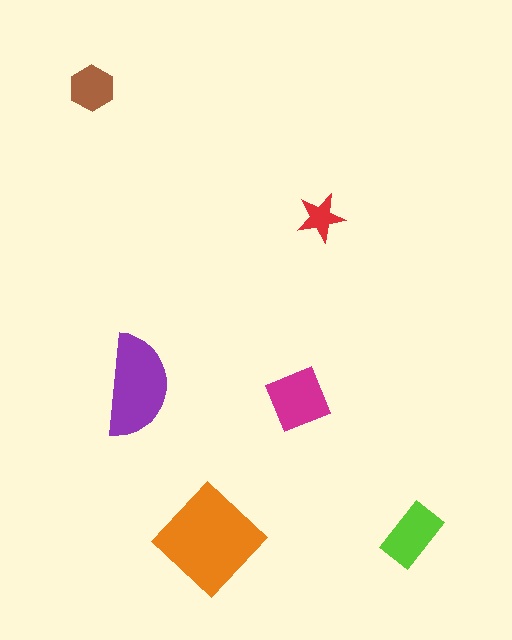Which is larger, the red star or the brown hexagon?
The brown hexagon.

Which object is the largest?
The orange diamond.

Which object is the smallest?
The red star.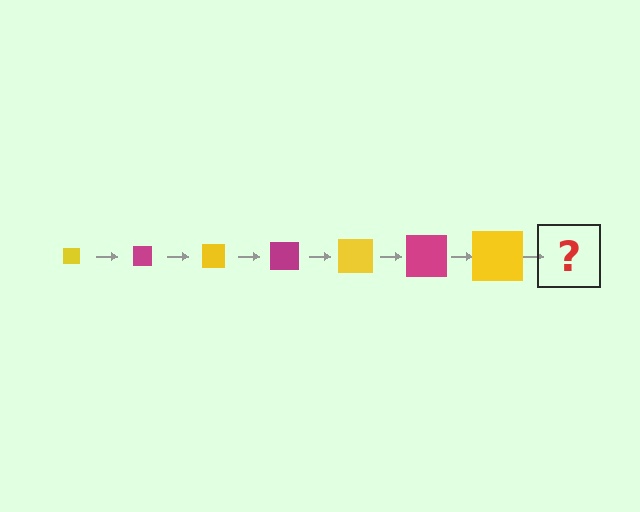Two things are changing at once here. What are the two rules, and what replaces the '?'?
The two rules are that the square grows larger each step and the color cycles through yellow and magenta. The '?' should be a magenta square, larger than the previous one.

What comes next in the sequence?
The next element should be a magenta square, larger than the previous one.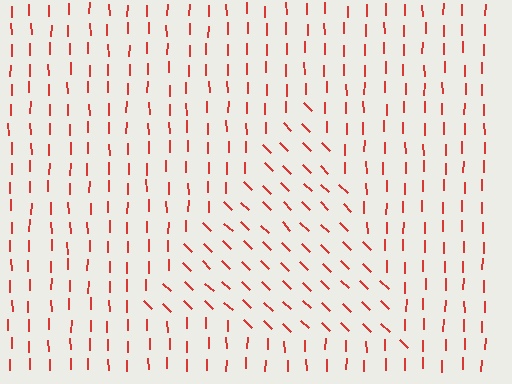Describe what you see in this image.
The image is filled with small red line segments. A triangle region in the image has lines oriented differently from the surrounding lines, creating a visible texture boundary.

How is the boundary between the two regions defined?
The boundary is defined purely by a change in line orientation (approximately 45 degrees difference). All lines are the same color and thickness.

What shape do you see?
I see a triangle.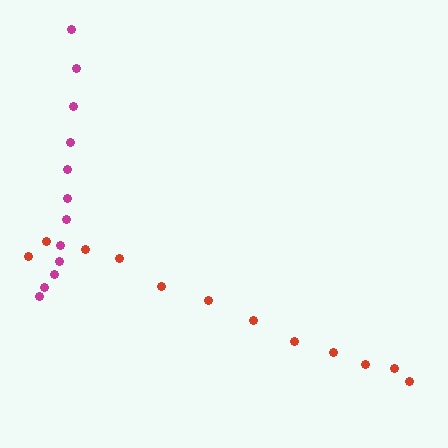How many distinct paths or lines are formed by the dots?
There are 2 distinct paths.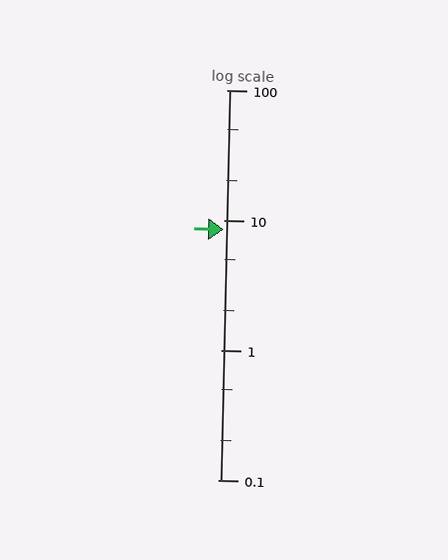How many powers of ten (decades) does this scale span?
The scale spans 3 decades, from 0.1 to 100.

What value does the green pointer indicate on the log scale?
The pointer indicates approximately 8.4.